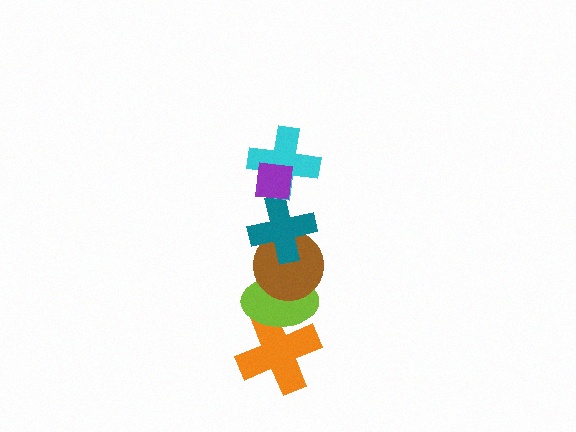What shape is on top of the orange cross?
The lime ellipse is on top of the orange cross.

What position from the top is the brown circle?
The brown circle is 4th from the top.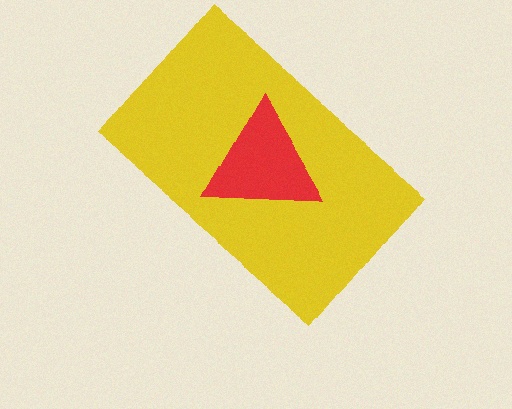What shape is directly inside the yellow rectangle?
The red triangle.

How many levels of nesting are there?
2.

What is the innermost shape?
The red triangle.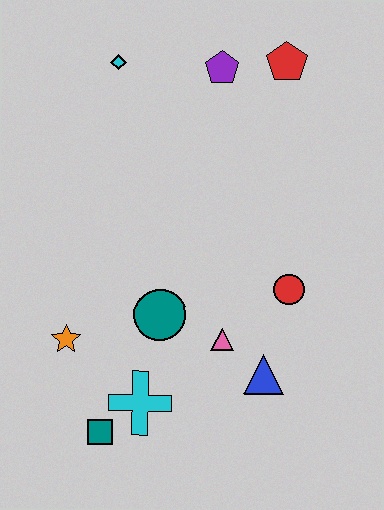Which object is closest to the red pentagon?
The purple pentagon is closest to the red pentagon.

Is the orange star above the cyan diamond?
No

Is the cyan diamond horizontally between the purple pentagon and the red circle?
No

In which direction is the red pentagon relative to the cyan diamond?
The red pentagon is to the right of the cyan diamond.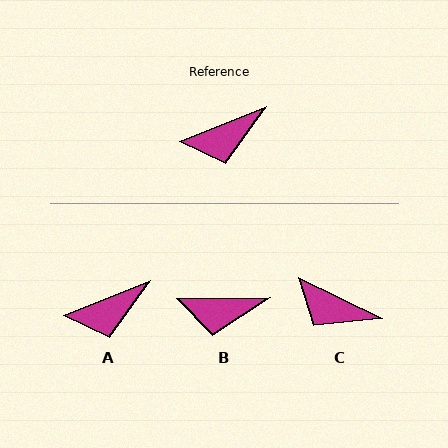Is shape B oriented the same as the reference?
No, it is off by about 21 degrees.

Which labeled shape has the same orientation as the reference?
A.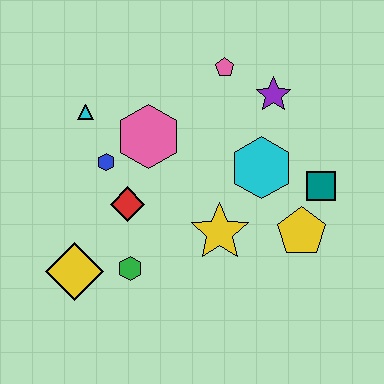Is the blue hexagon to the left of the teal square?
Yes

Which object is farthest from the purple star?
The yellow diamond is farthest from the purple star.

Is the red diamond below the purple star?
Yes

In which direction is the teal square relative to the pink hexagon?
The teal square is to the right of the pink hexagon.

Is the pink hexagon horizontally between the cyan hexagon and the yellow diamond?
Yes